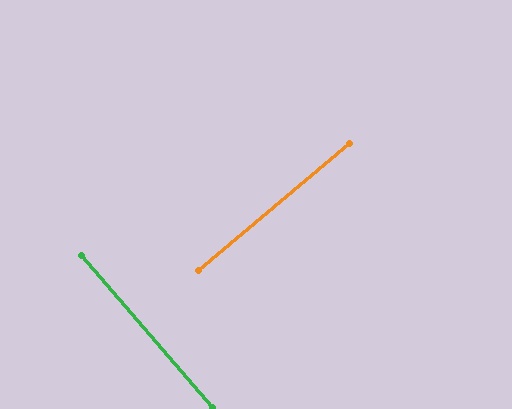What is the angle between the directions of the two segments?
Approximately 89 degrees.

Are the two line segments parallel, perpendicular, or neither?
Perpendicular — they meet at approximately 89°.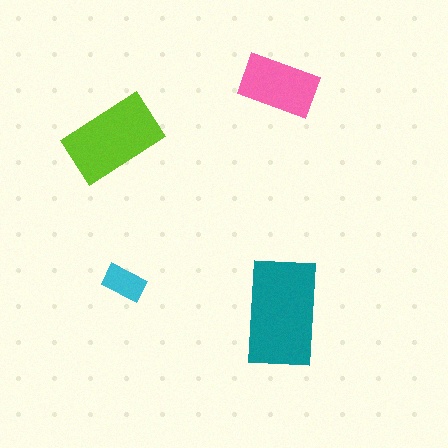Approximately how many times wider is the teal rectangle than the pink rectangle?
About 1.5 times wider.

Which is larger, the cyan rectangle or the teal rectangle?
The teal one.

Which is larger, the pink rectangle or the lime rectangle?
The lime one.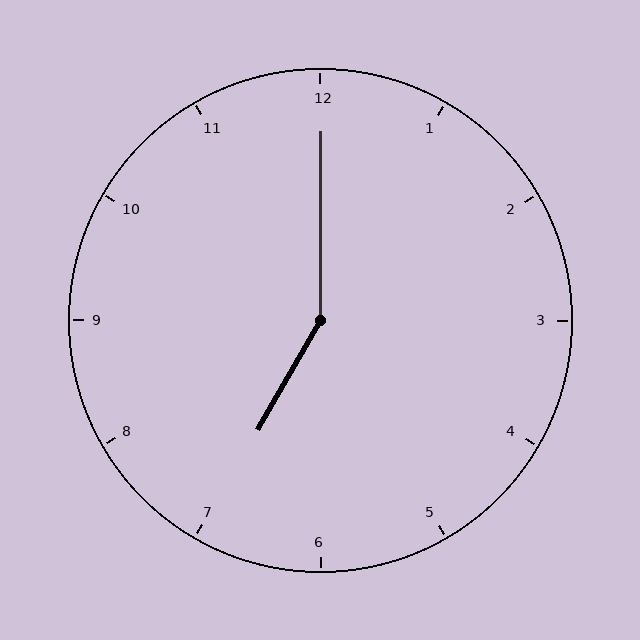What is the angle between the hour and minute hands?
Approximately 150 degrees.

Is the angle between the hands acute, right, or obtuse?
It is obtuse.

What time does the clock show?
7:00.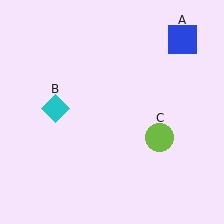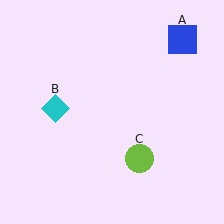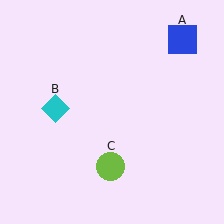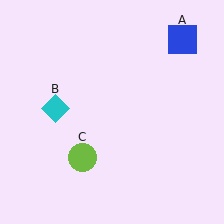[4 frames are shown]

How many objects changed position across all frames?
1 object changed position: lime circle (object C).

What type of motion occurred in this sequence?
The lime circle (object C) rotated clockwise around the center of the scene.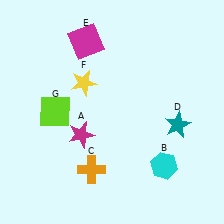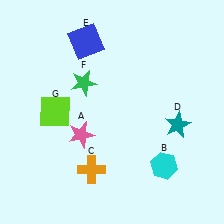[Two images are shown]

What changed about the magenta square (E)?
In Image 1, E is magenta. In Image 2, it changed to blue.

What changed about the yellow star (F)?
In Image 1, F is yellow. In Image 2, it changed to green.